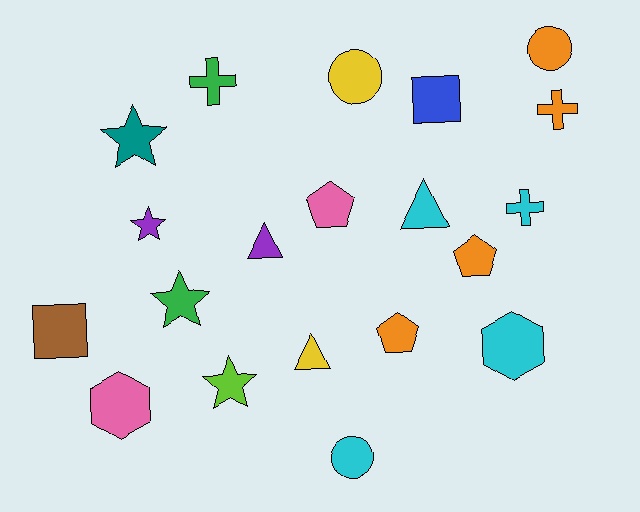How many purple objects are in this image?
There are 2 purple objects.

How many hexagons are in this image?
There are 2 hexagons.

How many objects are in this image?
There are 20 objects.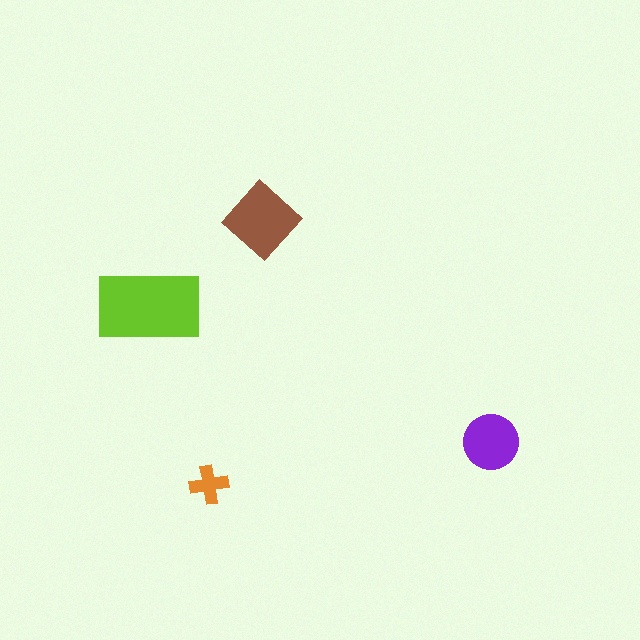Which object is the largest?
The lime rectangle.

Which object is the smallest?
The orange cross.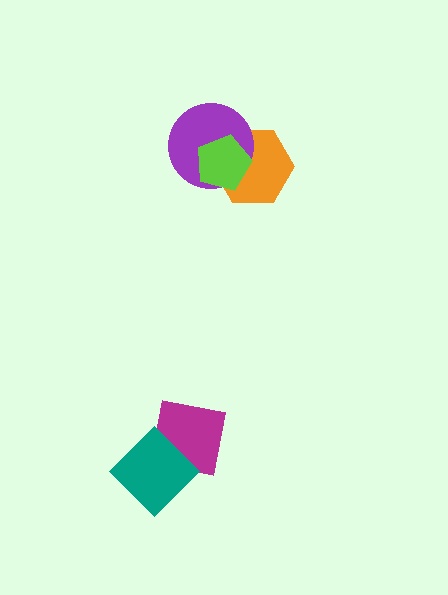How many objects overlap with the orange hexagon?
2 objects overlap with the orange hexagon.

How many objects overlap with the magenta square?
1 object overlaps with the magenta square.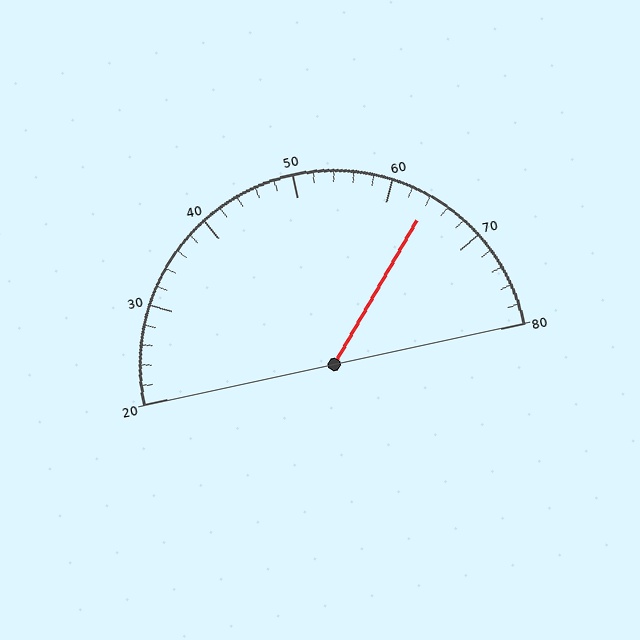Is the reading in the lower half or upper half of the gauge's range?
The reading is in the upper half of the range (20 to 80).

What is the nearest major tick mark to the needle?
The nearest major tick mark is 60.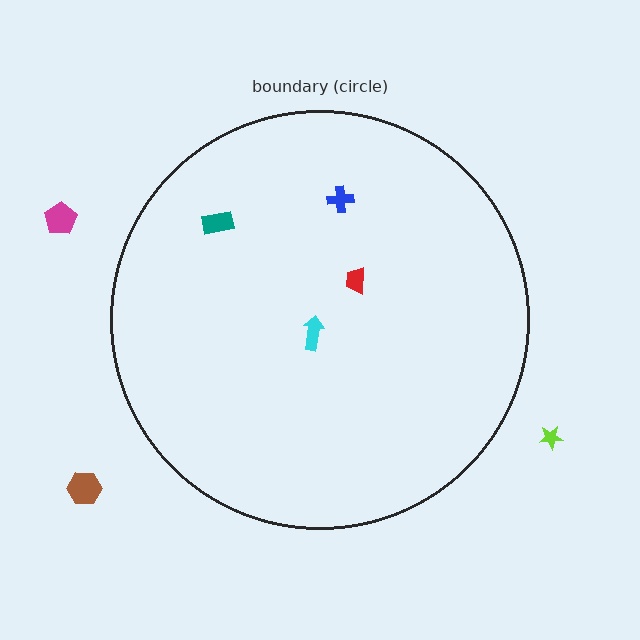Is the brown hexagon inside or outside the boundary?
Outside.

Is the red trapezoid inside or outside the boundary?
Inside.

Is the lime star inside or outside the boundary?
Outside.